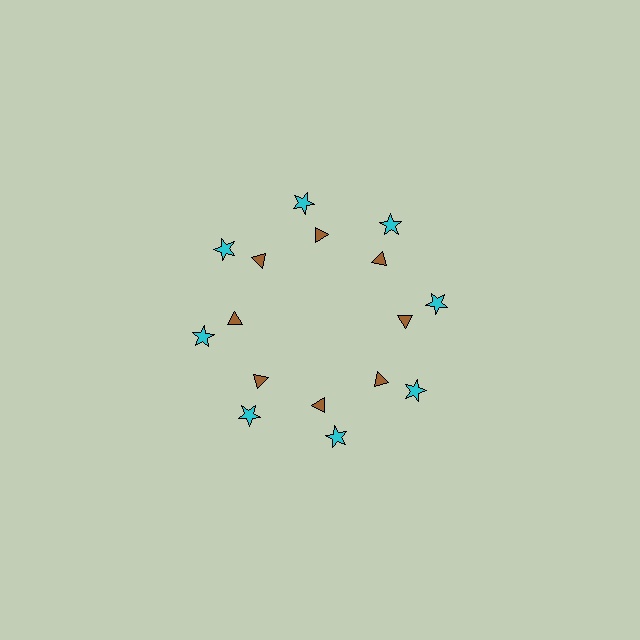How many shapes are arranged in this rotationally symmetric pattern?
There are 16 shapes, arranged in 8 groups of 2.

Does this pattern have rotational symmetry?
Yes, this pattern has 8-fold rotational symmetry. It looks the same after rotating 45 degrees around the center.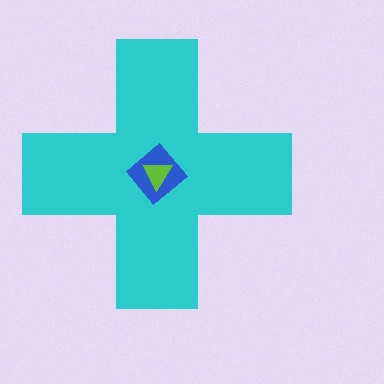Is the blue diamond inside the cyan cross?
Yes.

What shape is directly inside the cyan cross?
The blue diamond.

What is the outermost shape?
The cyan cross.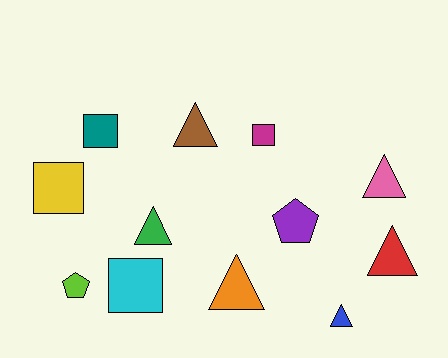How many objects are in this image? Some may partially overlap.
There are 12 objects.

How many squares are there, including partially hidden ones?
There are 4 squares.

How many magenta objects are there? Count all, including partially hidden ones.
There is 1 magenta object.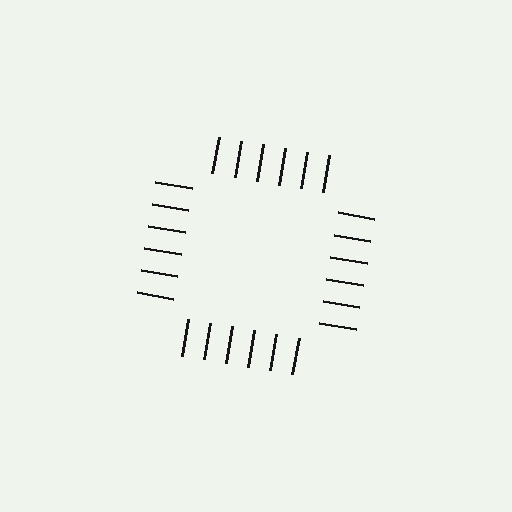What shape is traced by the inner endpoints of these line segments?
An illusory square — the line segments terminate on its edges but no continuous stroke is drawn.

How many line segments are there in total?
24 — 6 along each of the 4 edges.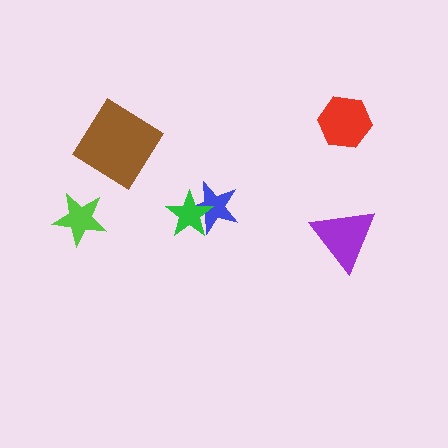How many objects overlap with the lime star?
0 objects overlap with the lime star.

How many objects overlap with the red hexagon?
0 objects overlap with the red hexagon.